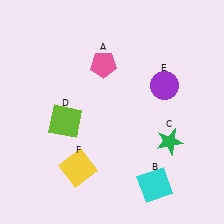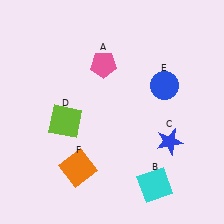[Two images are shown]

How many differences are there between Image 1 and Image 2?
There are 3 differences between the two images.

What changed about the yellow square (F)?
In Image 1, F is yellow. In Image 2, it changed to orange.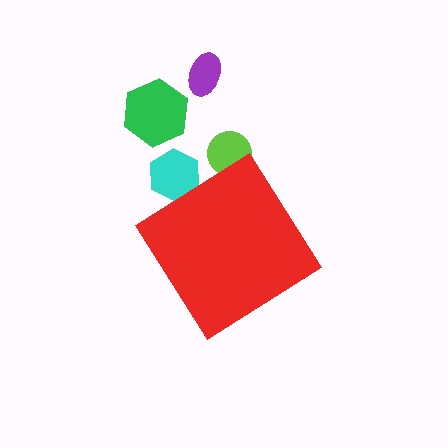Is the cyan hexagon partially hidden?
Yes, the cyan hexagon is partially hidden behind the red diamond.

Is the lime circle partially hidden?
Yes, the lime circle is partially hidden behind the red diamond.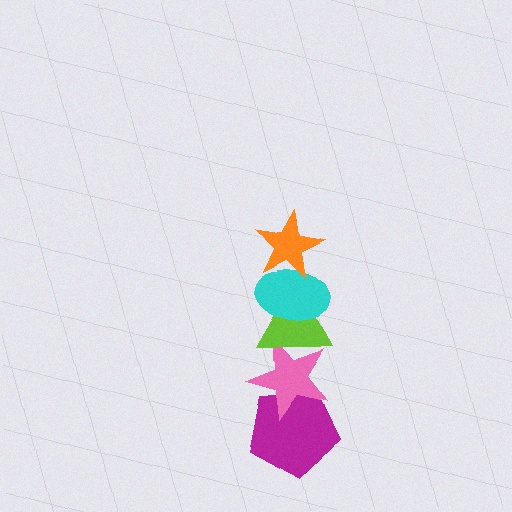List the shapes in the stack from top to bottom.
From top to bottom: the orange star, the cyan ellipse, the lime triangle, the pink star, the magenta pentagon.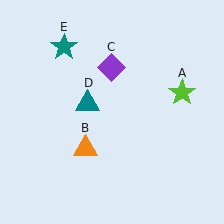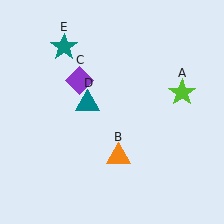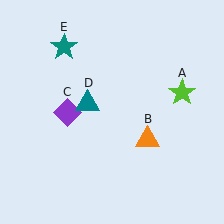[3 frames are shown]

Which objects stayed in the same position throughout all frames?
Lime star (object A) and teal triangle (object D) and teal star (object E) remained stationary.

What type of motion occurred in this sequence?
The orange triangle (object B), purple diamond (object C) rotated counterclockwise around the center of the scene.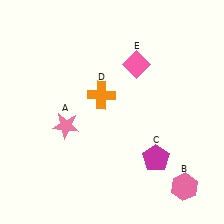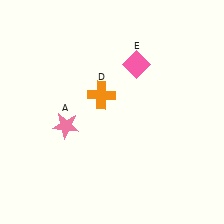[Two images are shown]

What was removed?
The magenta pentagon (C), the pink hexagon (B) were removed in Image 2.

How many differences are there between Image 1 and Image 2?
There are 2 differences between the two images.